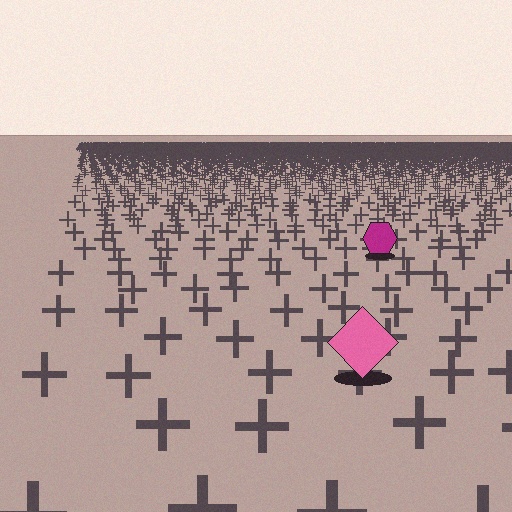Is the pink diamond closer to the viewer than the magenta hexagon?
Yes. The pink diamond is closer — you can tell from the texture gradient: the ground texture is coarser near it.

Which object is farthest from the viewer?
The magenta hexagon is farthest from the viewer. It appears smaller and the ground texture around it is denser.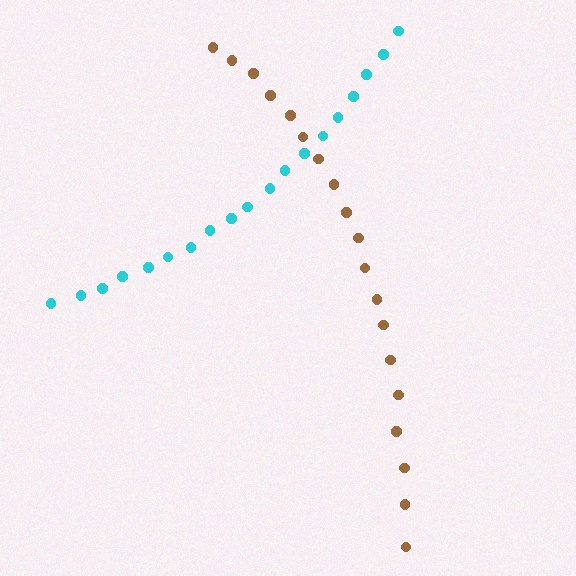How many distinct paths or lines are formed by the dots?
There are 2 distinct paths.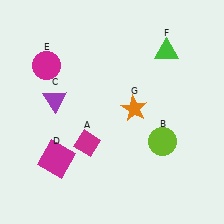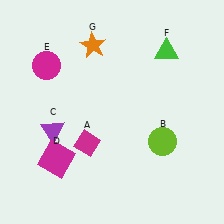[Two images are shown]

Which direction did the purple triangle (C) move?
The purple triangle (C) moved down.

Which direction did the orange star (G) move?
The orange star (G) moved up.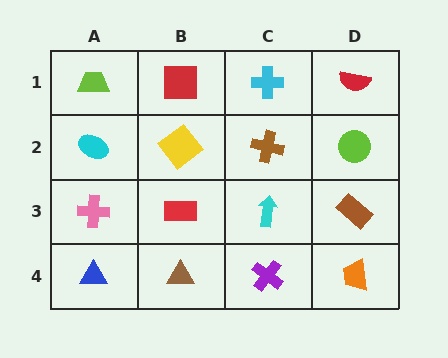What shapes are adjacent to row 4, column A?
A pink cross (row 3, column A), a brown triangle (row 4, column B).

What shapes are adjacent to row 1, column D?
A lime circle (row 2, column D), a cyan cross (row 1, column C).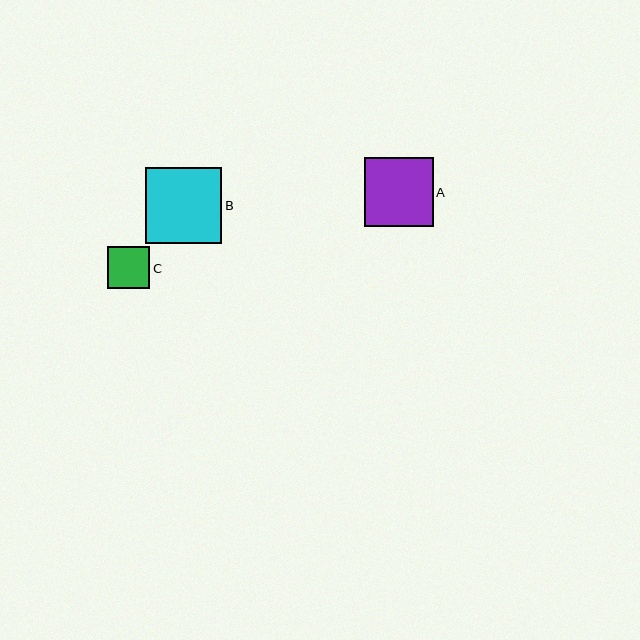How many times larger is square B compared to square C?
Square B is approximately 1.8 times the size of square C.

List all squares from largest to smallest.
From largest to smallest: B, A, C.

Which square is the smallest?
Square C is the smallest with a size of approximately 42 pixels.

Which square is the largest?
Square B is the largest with a size of approximately 76 pixels.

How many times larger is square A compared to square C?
Square A is approximately 1.6 times the size of square C.